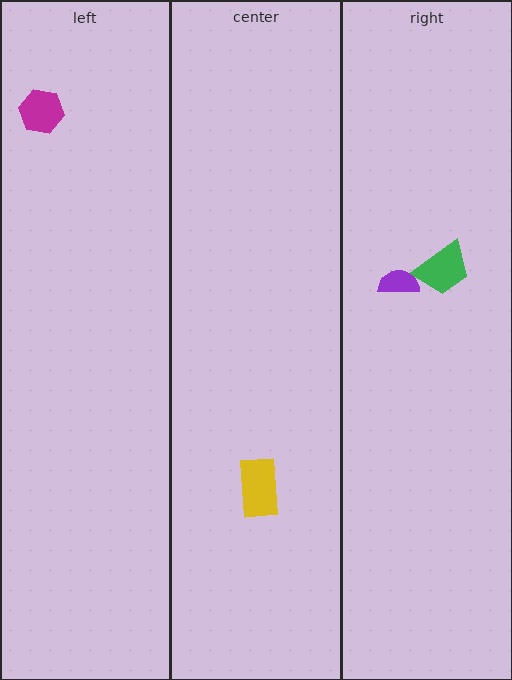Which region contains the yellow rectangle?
The center region.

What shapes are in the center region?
The yellow rectangle.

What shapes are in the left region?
The magenta hexagon.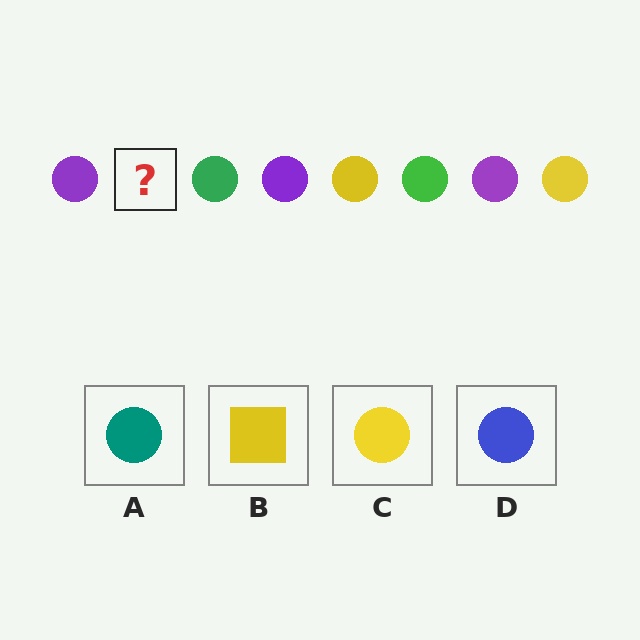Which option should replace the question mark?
Option C.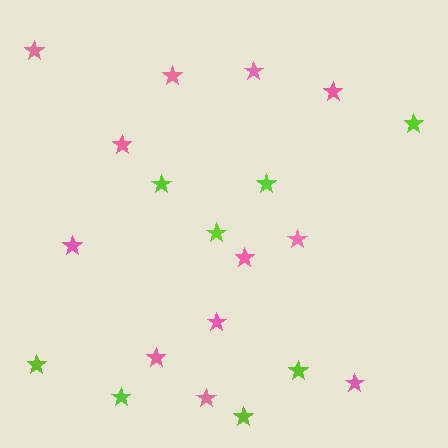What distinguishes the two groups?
There are 2 groups: one group of lime stars (8) and one group of pink stars (12).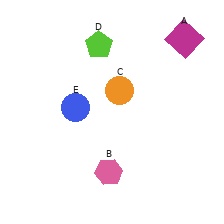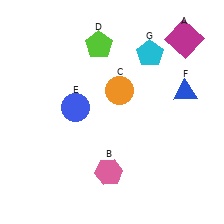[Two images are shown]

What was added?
A blue triangle (F), a cyan pentagon (G) were added in Image 2.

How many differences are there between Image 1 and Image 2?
There are 2 differences between the two images.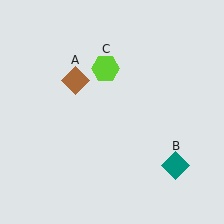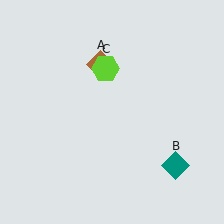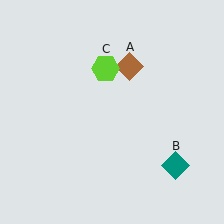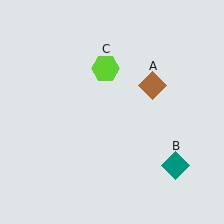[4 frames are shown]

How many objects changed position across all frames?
1 object changed position: brown diamond (object A).